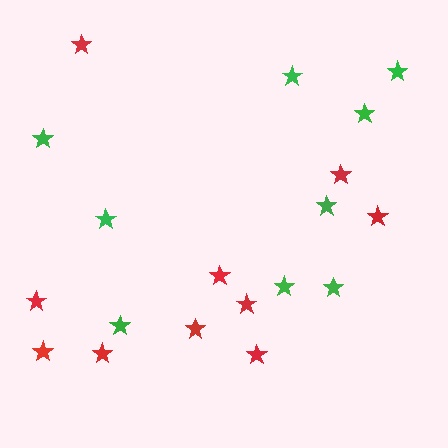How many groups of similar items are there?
There are 2 groups: one group of green stars (9) and one group of red stars (10).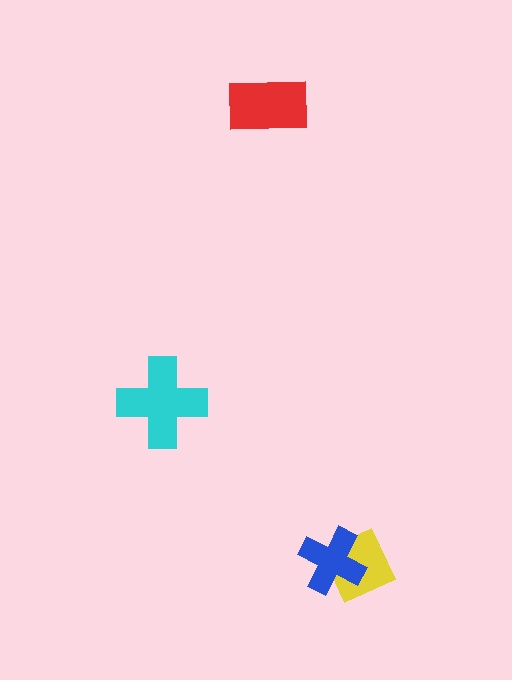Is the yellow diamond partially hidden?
Yes, it is partially covered by another shape.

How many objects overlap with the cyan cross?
0 objects overlap with the cyan cross.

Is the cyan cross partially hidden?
No, no other shape covers it.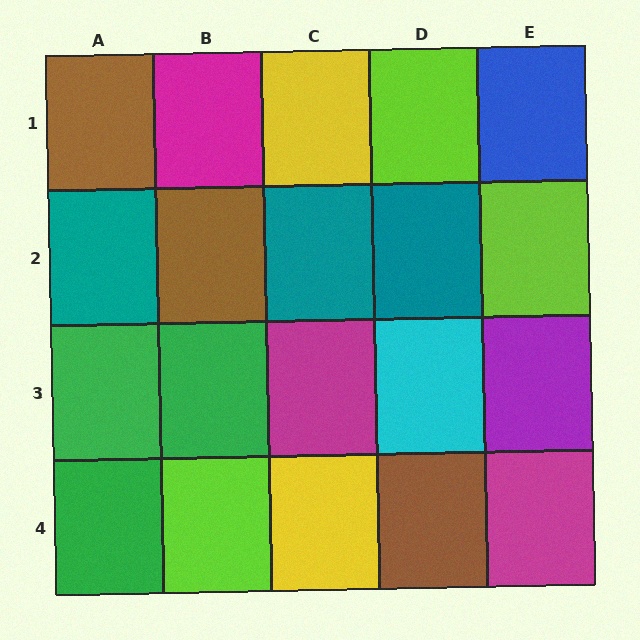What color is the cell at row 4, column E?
Magenta.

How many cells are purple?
1 cell is purple.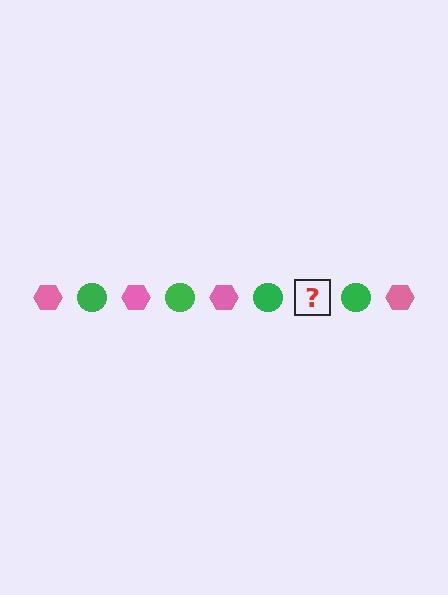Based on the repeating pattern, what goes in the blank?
The blank should be a pink hexagon.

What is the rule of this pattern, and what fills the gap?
The rule is that the pattern alternates between pink hexagon and green circle. The gap should be filled with a pink hexagon.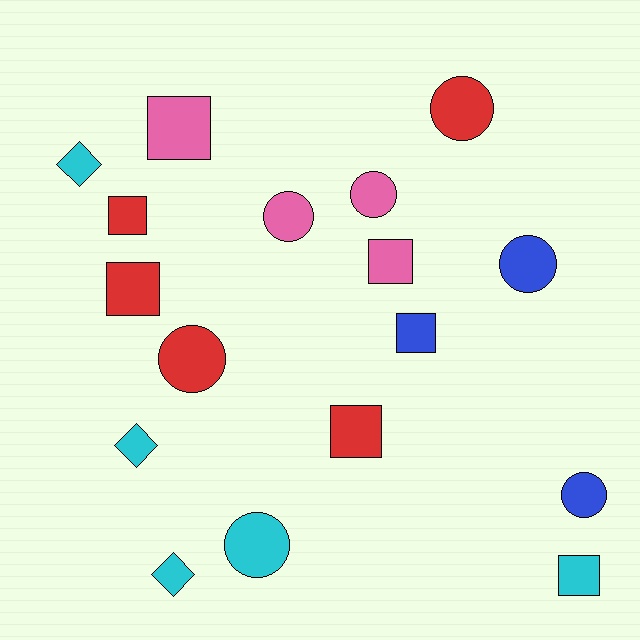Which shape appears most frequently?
Square, with 7 objects.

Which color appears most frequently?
Cyan, with 5 objects.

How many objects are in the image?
There are 17 objects.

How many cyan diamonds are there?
There are 3 cyan diamonds.